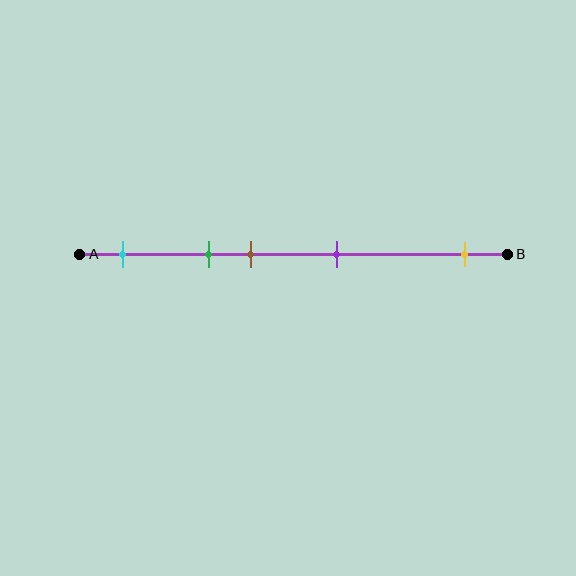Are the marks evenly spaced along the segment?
No, the marks are not evenly spaced.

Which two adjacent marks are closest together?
The green and brown marks are the closest adjacent pair.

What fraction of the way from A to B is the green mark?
The green mark is approximately 30% (0.3) of the way from A to B.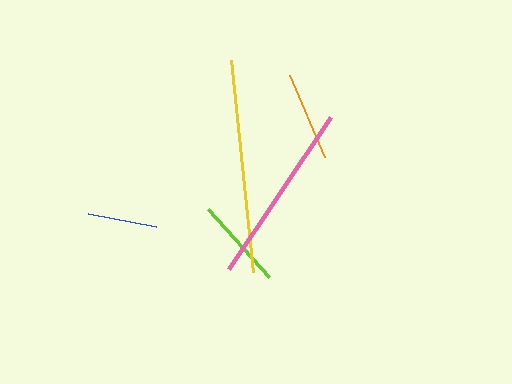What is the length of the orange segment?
The orange segment is approximately 89 pixels long.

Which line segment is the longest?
The yellow line is the longest at approximately 213 pixels.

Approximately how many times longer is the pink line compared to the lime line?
The pink line is approximately 2.0 times the length of the lime line.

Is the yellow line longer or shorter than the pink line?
The yellow line is longer than the pink line.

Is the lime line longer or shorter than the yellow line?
The yellow line is longer than the lime line.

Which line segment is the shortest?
The blue line is the shortest at approximately 69 pixels.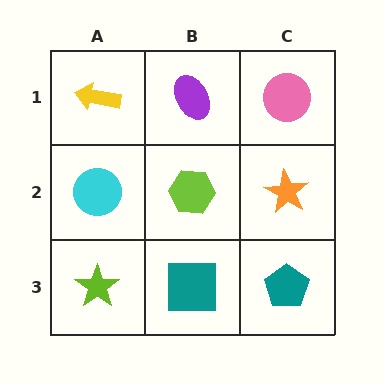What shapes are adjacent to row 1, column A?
A cyan circle (row 2, column A), a purple ellipse (row 1, column B).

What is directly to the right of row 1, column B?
A pink circle.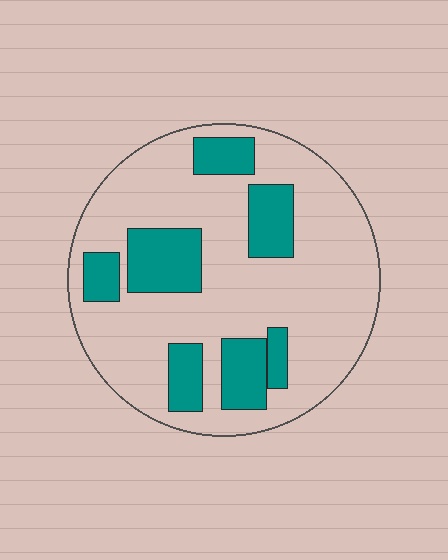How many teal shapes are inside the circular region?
7.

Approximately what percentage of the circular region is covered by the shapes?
Approximately 25%.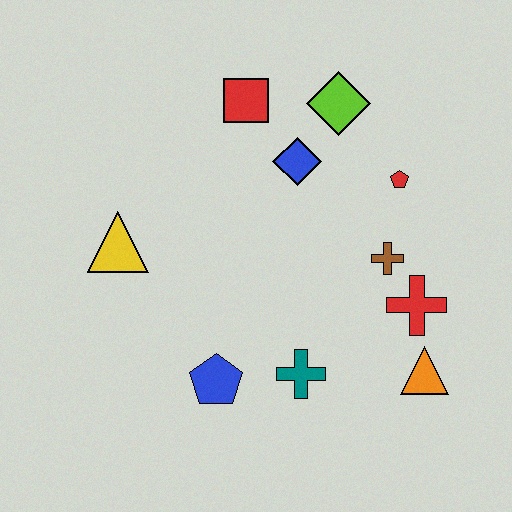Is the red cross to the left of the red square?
No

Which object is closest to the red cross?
The brown cross is closest to the red cross.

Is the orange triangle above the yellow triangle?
No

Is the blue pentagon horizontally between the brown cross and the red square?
No